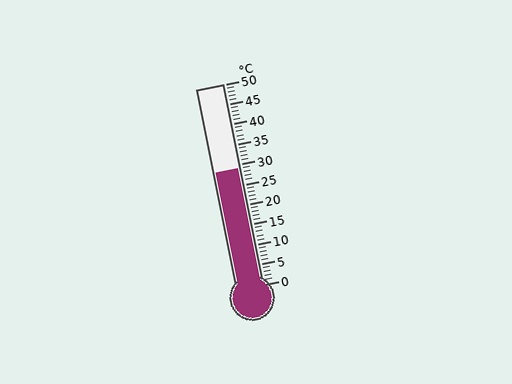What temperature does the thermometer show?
The thermometer shows approximately 29°C.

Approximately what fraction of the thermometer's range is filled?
The thermometer is filled to approximately 60% of its range.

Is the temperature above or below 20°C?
The temperature is above 20°C.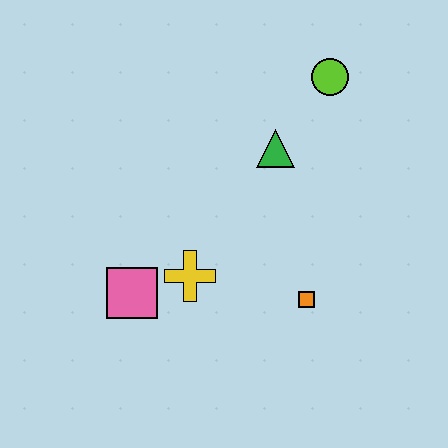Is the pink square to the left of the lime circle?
Yes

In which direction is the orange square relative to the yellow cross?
The orange square is to the right of the yellow cross.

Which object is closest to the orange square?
The yellow cross is closest to the orange square.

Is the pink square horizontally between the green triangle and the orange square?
No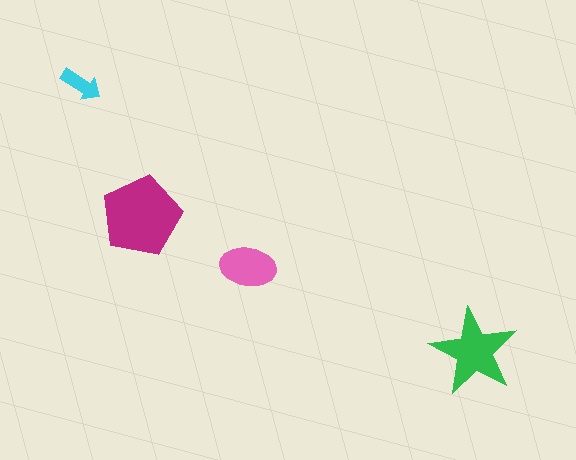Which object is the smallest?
The cyan arrow.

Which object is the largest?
The magenta pentagon.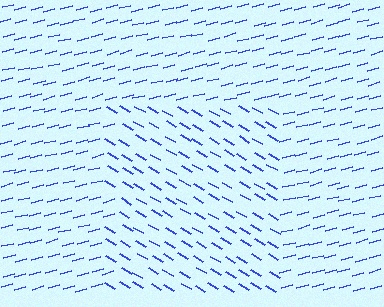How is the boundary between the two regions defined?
The boundary is defined purely by a change in line orientation (approximately 45 degrees difference). All lines are the same color and thickness.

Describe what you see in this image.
The image is filled with small blue line segments. A rectangle region in the image has lines oriented differently from the surrounding lines, creating a visible texture boundary.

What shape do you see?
I see a rectangle.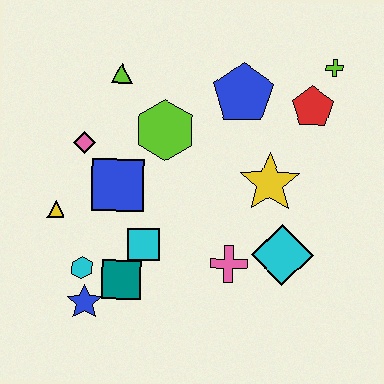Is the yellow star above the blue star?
Yes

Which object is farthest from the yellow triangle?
The lime cross is farthest from the yellow triangle.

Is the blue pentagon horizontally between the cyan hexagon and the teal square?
No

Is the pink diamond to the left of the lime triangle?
Yes